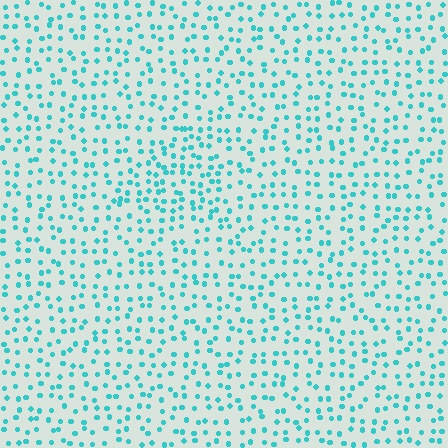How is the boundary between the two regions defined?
The boundary is defined by a change in element density (approximately 1.6x ratio). All elements are the same color, size, and shape.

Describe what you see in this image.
The image contains small cyan elements arranged at two different densities. A triangle-shaped region is visible where the elements are more densely packed than the surrounding area.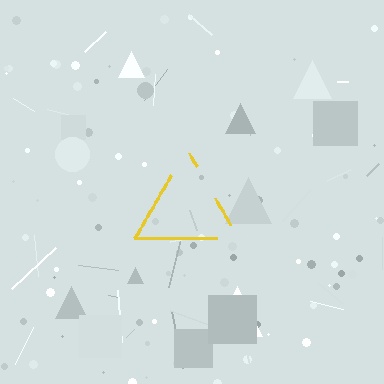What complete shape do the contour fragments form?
The contour fragments form a triangle.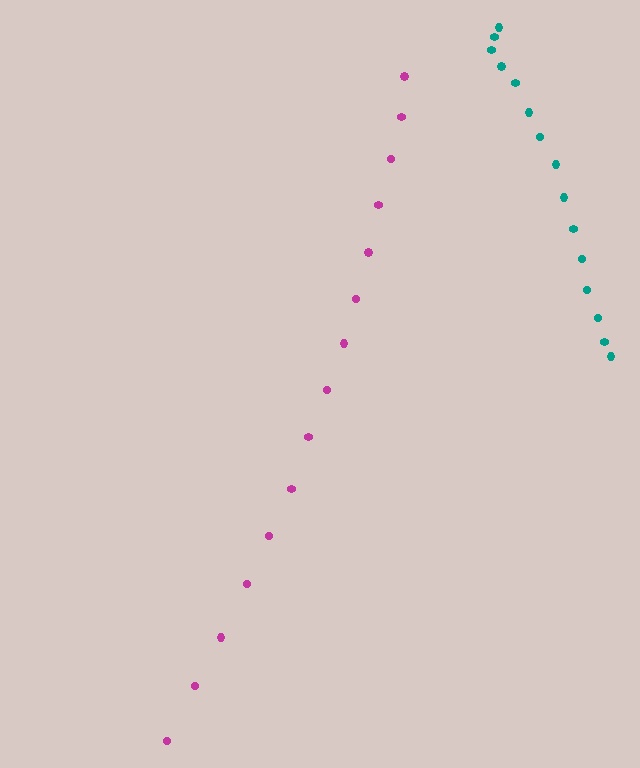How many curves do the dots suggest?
There are 2 distinct paths.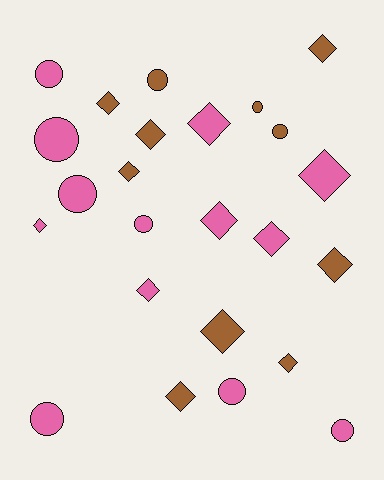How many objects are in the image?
There are 24 objects.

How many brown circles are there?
There are 3 brown circles.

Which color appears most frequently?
Pink, with 13 objects.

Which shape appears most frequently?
Diamond, with 14 objects.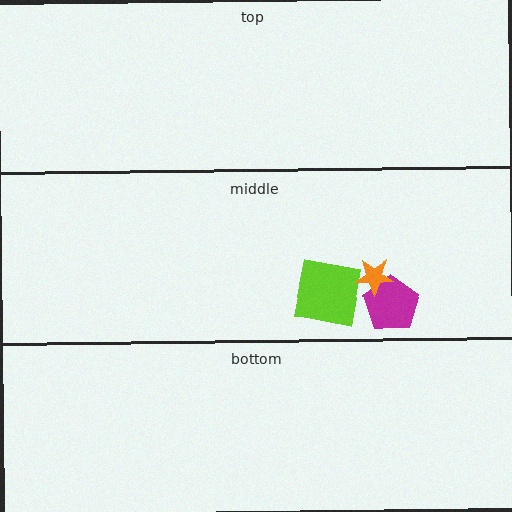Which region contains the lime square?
The middle region.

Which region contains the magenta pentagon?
The middle region.